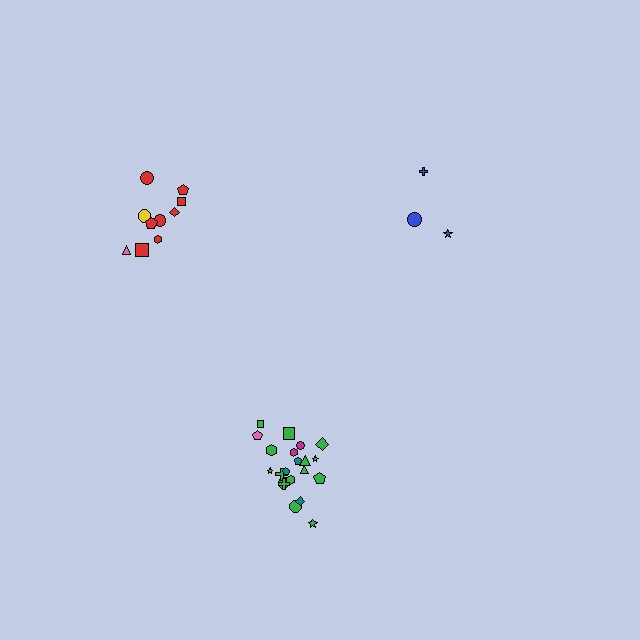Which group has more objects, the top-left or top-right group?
The top-left group.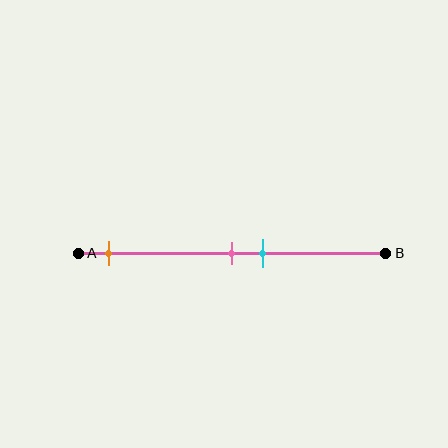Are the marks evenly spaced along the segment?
No, the marks are not evenly spaced.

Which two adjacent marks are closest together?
The pink and cyan marks are the closest adjacent pair.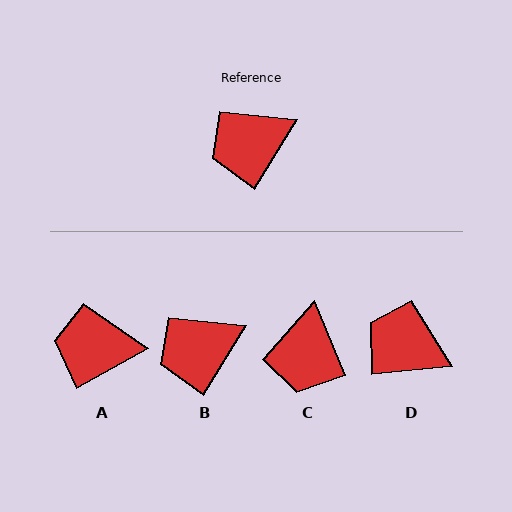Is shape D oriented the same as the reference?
No, it is off by about 53 degrees.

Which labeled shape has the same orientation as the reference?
B.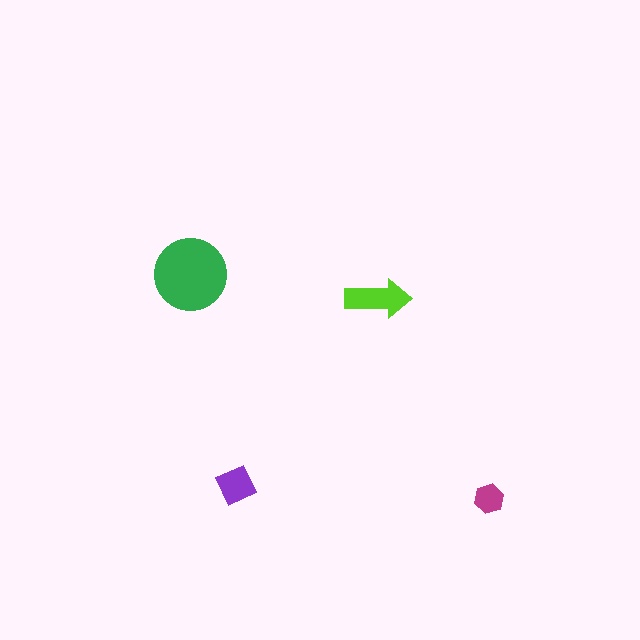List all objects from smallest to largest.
The magenta hexagon, the purple diamond, the lime arrow, the green circle.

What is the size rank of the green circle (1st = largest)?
1st.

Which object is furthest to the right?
The magenta hexagon is rightmost.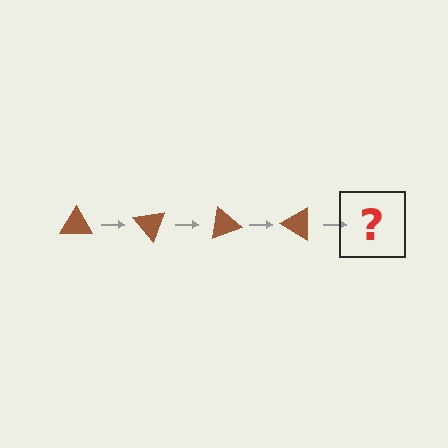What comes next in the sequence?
The next element should be a brown triangle rotated 200 degrees.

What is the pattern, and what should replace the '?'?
The pattern is that the triangle rotates 50 degrees each step. The '?' should be a brown triangle rotated 200 degrees.